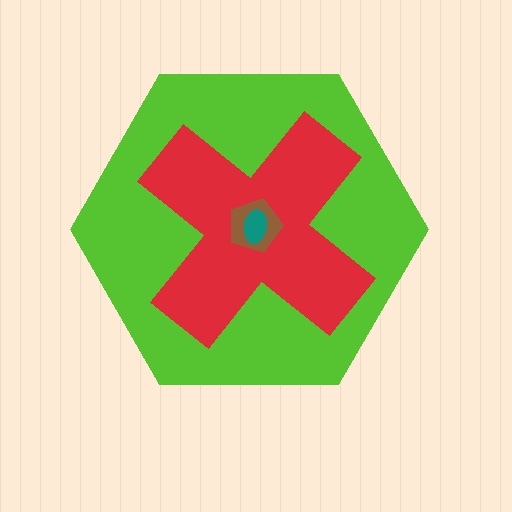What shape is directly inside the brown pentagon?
The teal ellipse.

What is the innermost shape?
The teal ellipse.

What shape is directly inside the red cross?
The brown pentagon.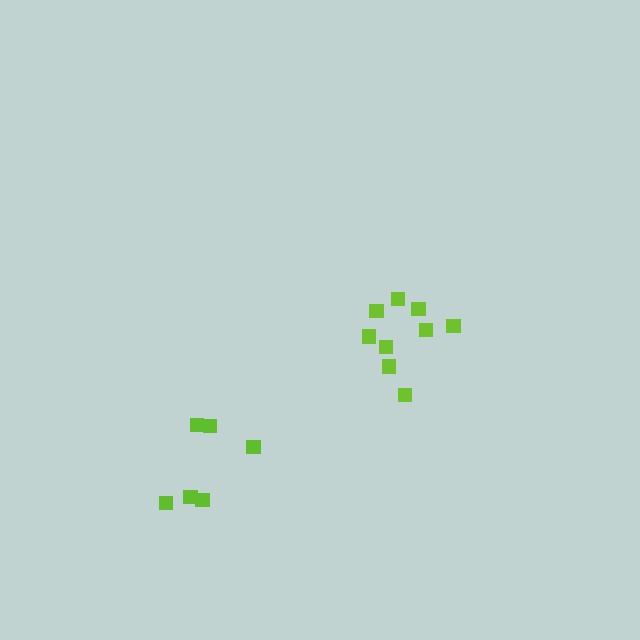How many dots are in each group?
Group 1: 6 dots, Group 2: 9 dots (15 total).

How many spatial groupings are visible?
There are 2 spatial groupings.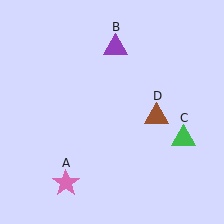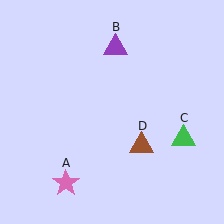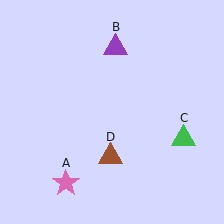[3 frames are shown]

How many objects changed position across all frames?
1 object changed position: brown triangle (object D).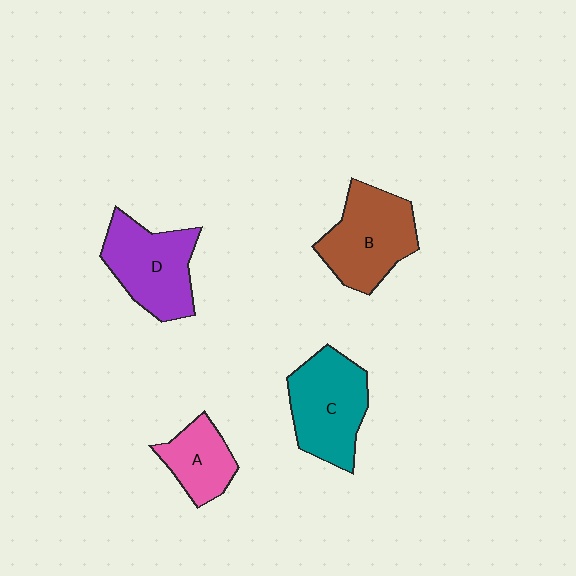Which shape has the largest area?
Shape B (brown).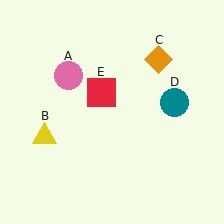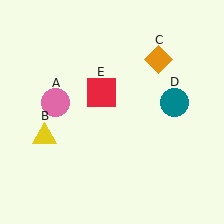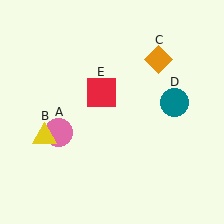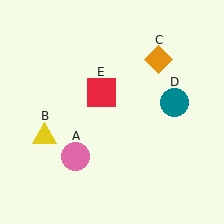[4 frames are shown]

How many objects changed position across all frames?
1 object changed position: pink circle (object A).